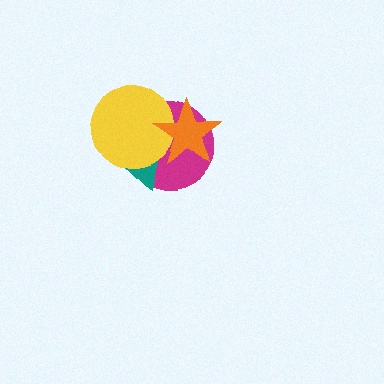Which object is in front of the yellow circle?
The orange star is in front of the yellow circle.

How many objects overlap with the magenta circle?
3 objects overlap with the magenta circle.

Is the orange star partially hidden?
No, no other shape covers it.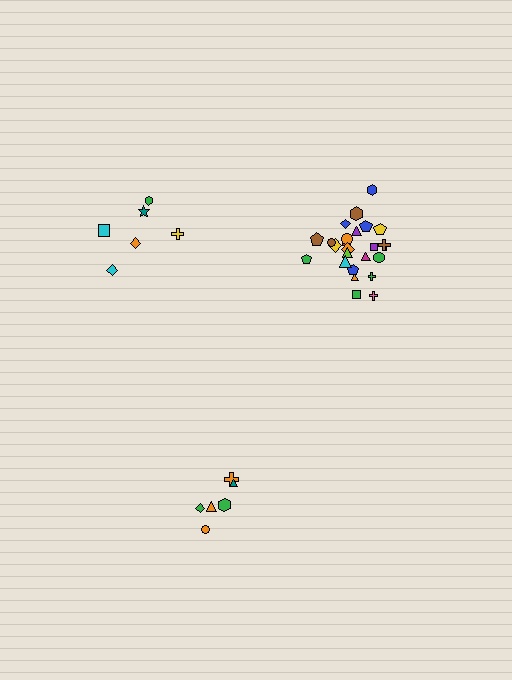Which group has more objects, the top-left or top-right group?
The top-right group.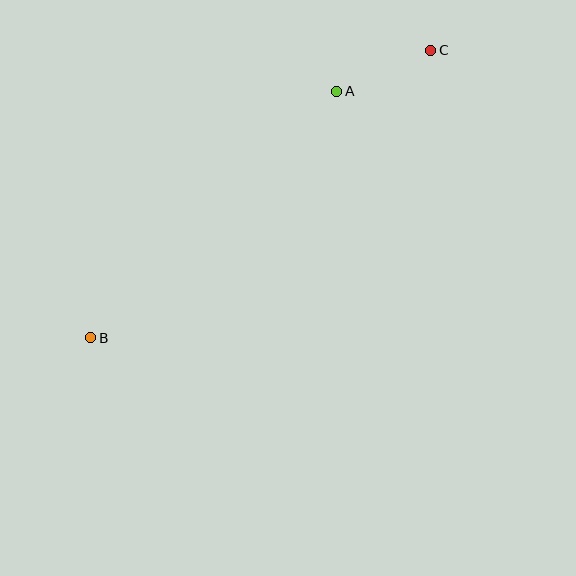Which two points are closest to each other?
Points A and C are closest to each other.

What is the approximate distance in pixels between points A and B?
The distance between A and B is approximately 348 pixels.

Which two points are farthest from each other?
Points B and C are farthest from each other.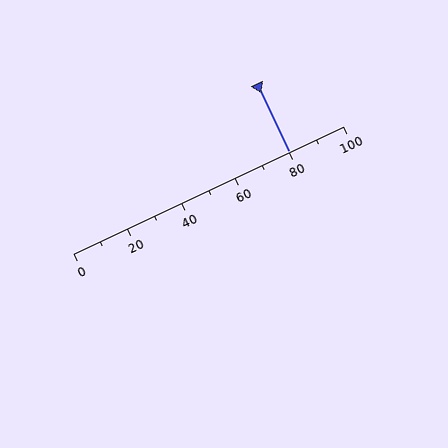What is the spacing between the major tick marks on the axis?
The major ticks are spaced 20 apart.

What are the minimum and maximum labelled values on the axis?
The axis runs from 0 to 100.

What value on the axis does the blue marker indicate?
The marker indicates approximately 80.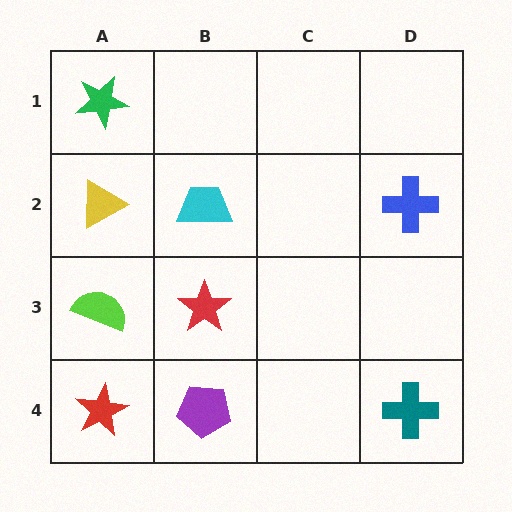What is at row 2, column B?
A cyan trapezoid.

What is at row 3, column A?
A lime semicircle.